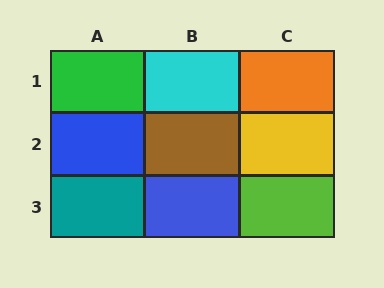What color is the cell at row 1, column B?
Cyan.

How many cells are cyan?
1 cell is cyan.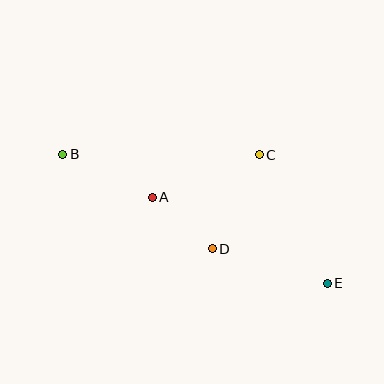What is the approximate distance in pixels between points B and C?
The distance between B and C is approximately 197 pixels.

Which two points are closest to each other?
Points A and D are closest to each other.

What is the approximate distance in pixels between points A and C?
The distance between A and C is approximately 115 pixels.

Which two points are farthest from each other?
Points B and E are farthest from each other.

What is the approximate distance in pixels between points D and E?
The distance between D and E is approximately 120 pixels.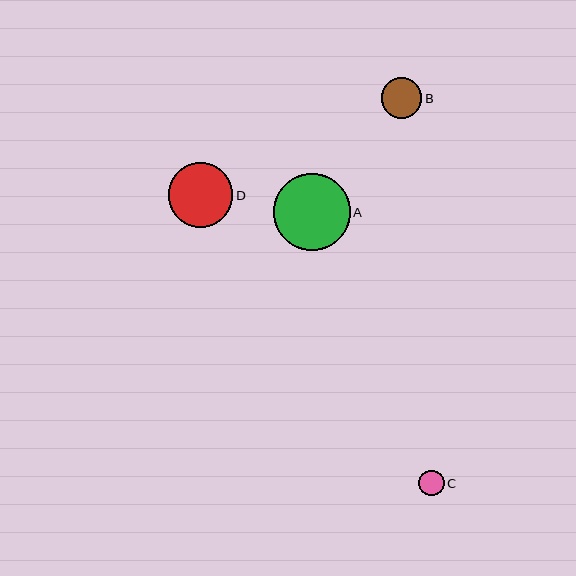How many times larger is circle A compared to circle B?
Circle A is approximately 1.9 times the size of circle B.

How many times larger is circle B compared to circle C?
Circle B is approximately 1.6 times the size of circle C.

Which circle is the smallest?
Circle C is the smallest with a size of approximately 25 pixels.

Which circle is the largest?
Circle A is the largest with a size of approximately 76 pixels.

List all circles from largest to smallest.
From largest to smallest: A, D, B, C.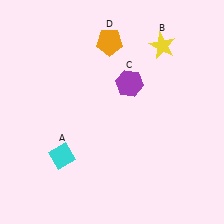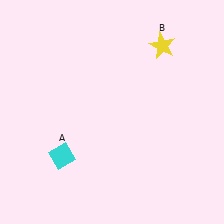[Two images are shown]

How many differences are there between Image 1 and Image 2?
There are 2 differences between the two images.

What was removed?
The orange pentagon (D), the purple hexagon (C) were removed in Image 2.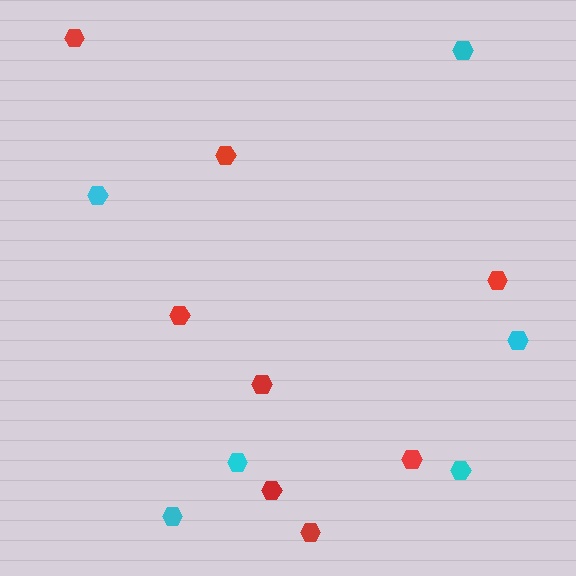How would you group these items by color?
There are 2 groups: one group of cyan hexagons (6) and one group of red hexagons (8).